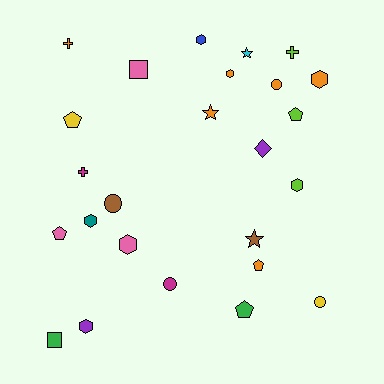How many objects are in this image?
There are 25 objects.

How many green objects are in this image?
There are 2 green objects.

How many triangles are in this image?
There are no triangles.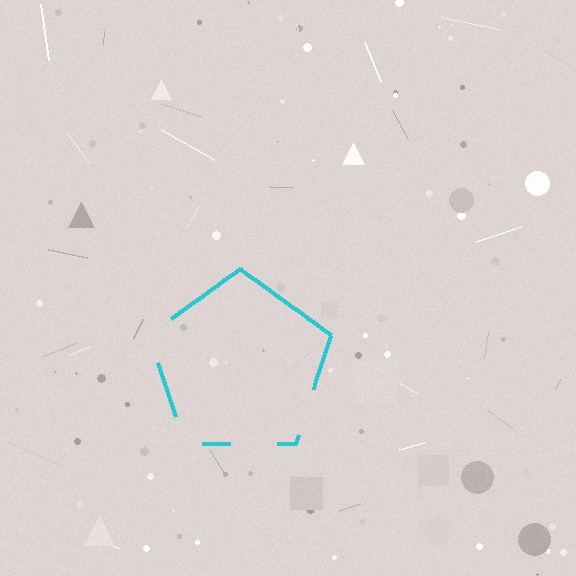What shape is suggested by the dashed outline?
The dashed outline suggests a pentagon.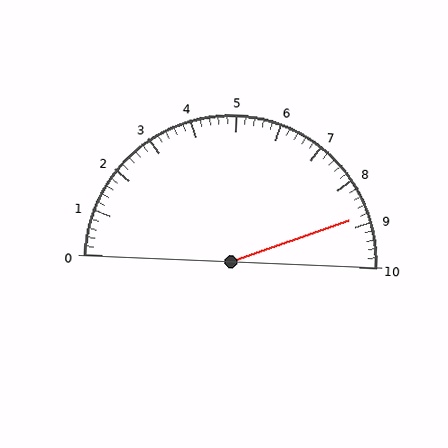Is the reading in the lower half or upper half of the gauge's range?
The reading is in the upper half of the range (0 to 10).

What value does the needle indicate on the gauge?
The needle indicates approximately 8.8.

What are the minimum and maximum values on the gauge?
The gauge ranges from 0 to 10.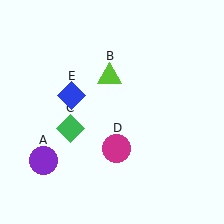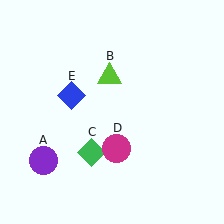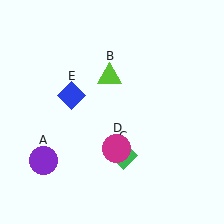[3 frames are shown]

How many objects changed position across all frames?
1 object changed position: green diamond (object C).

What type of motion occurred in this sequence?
The green diamond (object C) rotated counterclockwise around the center of the scene.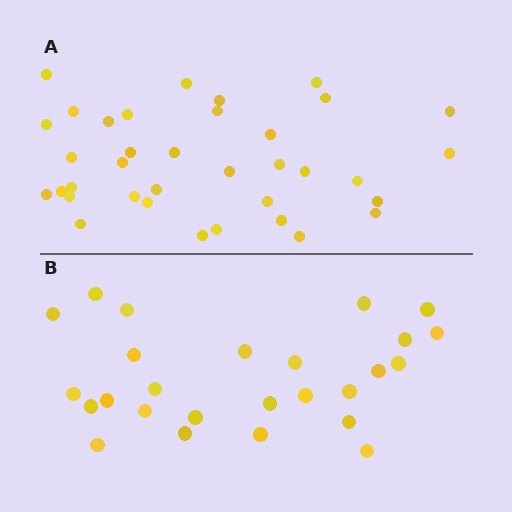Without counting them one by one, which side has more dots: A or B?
Region A (the top region) has more dots.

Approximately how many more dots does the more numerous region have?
Region A has roughly 10 or so more dots than region B.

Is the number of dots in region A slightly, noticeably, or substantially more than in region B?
Region A has noticeably more, but not dramatically so. The ratio is roughly 1.4 to 1.